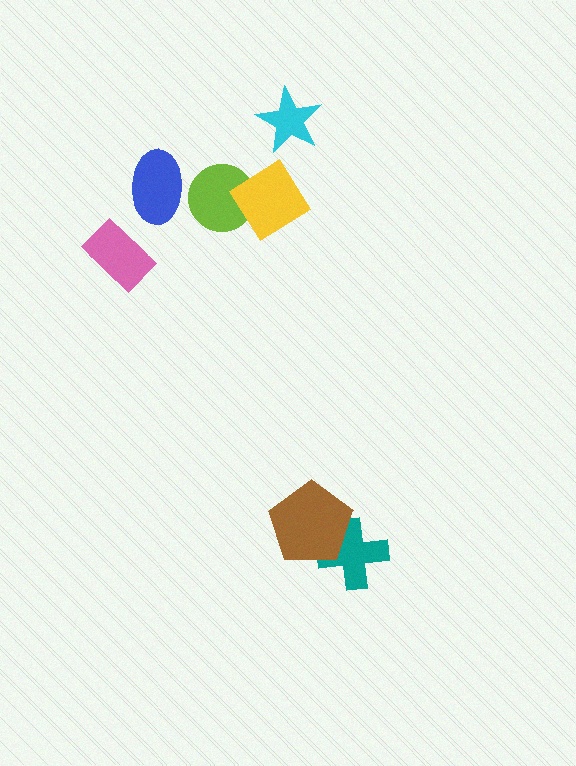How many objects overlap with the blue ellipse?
0 objects overlap with the blue ellipse.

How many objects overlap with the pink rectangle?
0 objects overlap with the pink rectangle.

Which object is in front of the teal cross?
The brown pentagon is in front of the teal cross.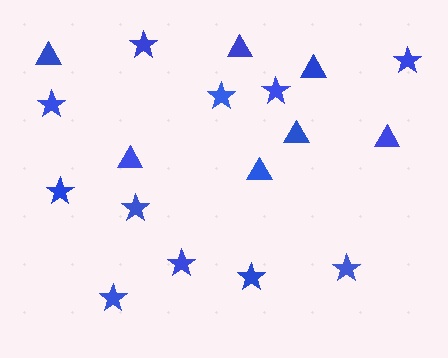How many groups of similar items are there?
There are 2 groups: one group of stars (11) and one group of triangles (7).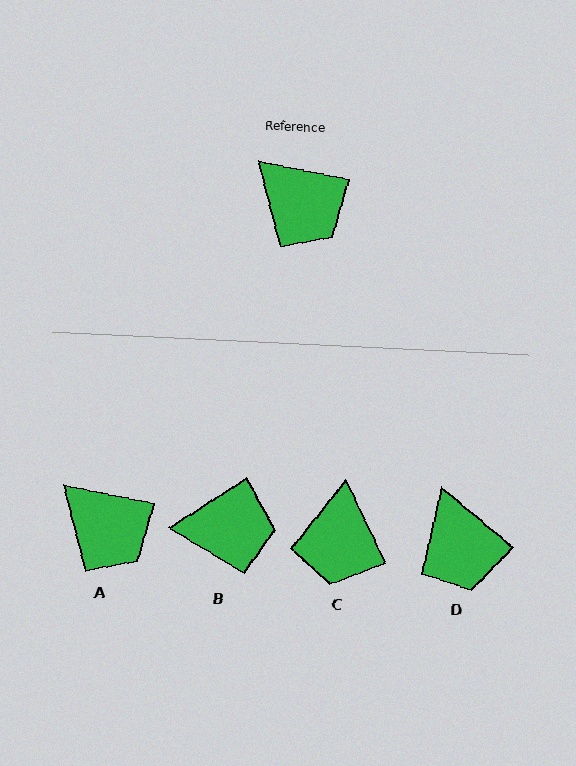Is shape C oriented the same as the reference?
No, it is off by about 53 degrees.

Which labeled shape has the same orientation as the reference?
A.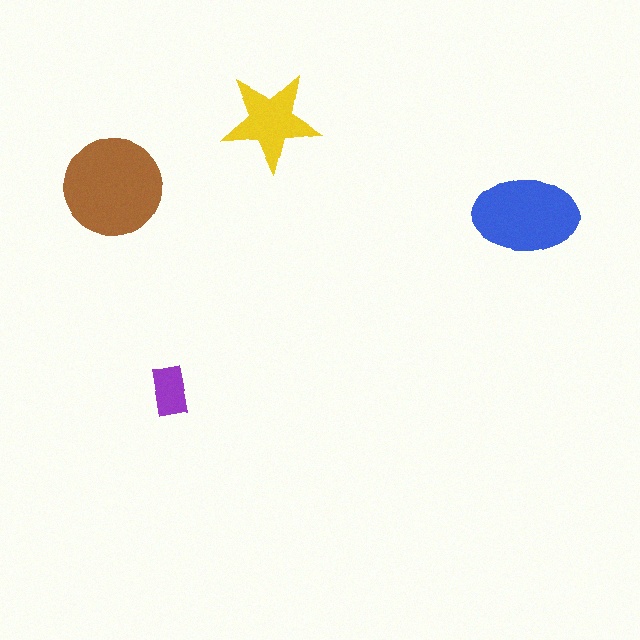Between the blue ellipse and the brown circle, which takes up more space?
The brown circle.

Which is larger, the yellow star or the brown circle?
The brown circle.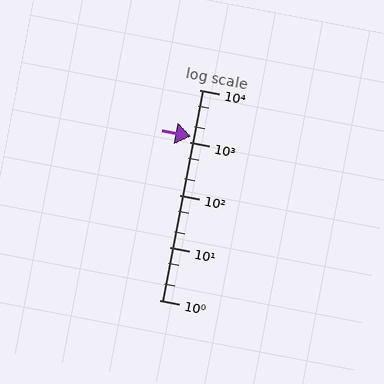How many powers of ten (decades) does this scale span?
The scale spans 4 decades, from 1 to 10000.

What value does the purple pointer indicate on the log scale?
The pointer indicates approximately 1300.